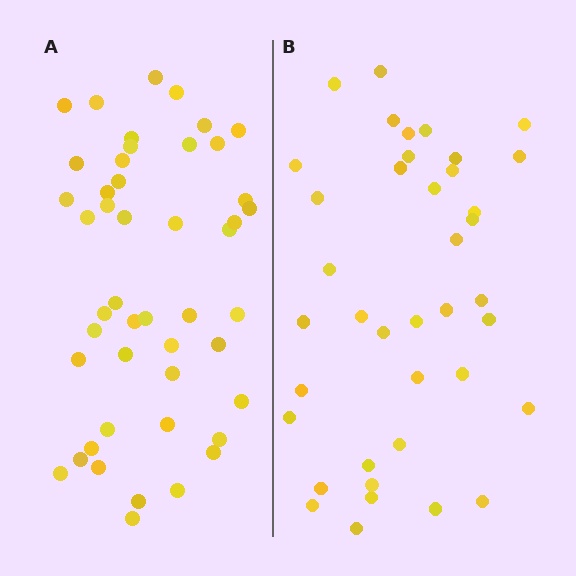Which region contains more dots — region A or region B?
Region A (the left region) has more dots.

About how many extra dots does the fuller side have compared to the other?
Region A has roughly 8 or so more dots than region B.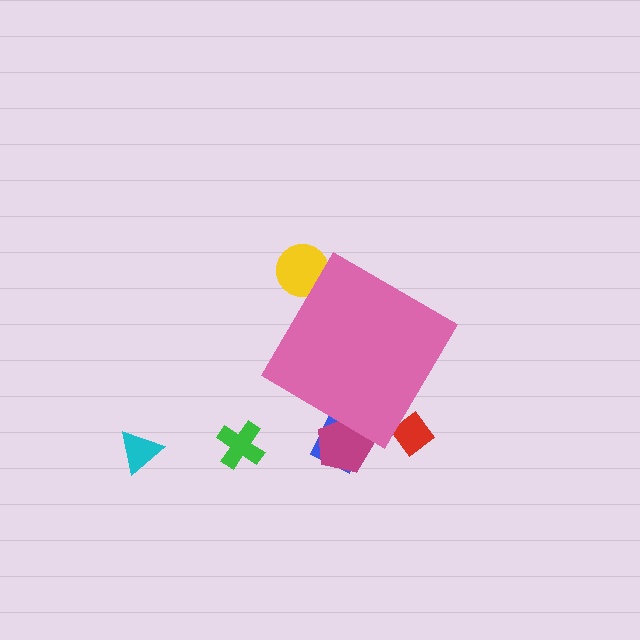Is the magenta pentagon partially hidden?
Yes, the magenta pentagon is partially hidden behind the pink diamond.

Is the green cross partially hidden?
No, the green cross is fully visible.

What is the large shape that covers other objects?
A pink diamond.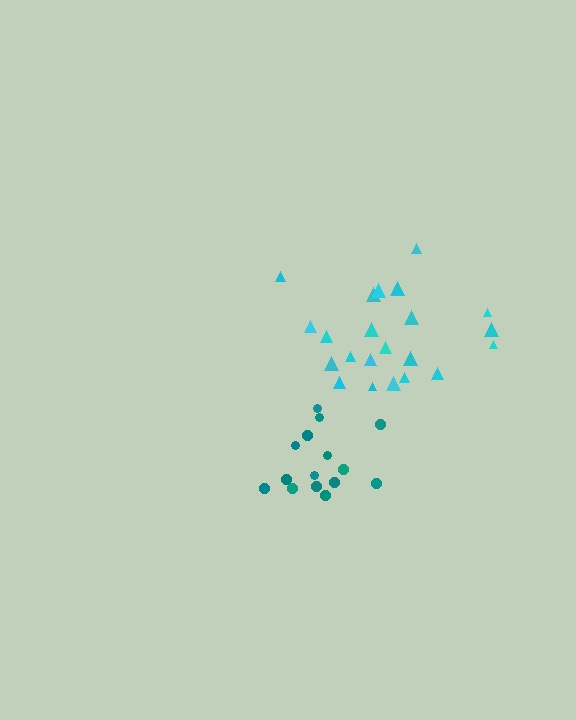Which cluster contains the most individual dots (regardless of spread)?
Cyan (22).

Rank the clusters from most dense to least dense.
teal, cyan.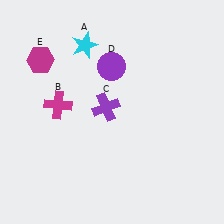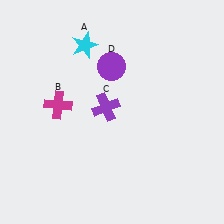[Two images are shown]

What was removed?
The magenta hexagon (E) was removed in Image 2.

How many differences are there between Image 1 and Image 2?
There is 1 difference between the two images.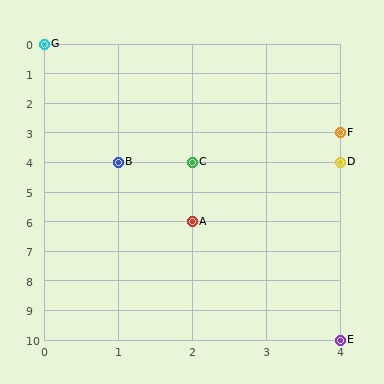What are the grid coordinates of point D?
Point D is at grid coordinates (4, 4).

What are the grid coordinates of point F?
Point F is at grid coordinates (4, 3).